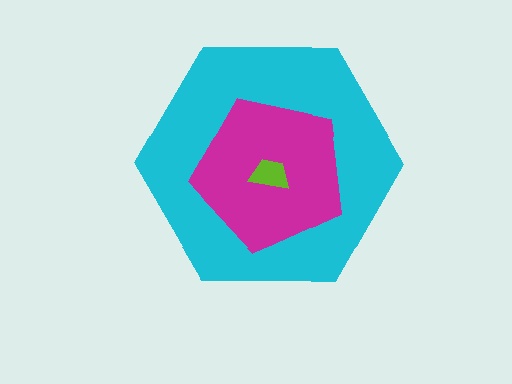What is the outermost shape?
The cyan hexagon.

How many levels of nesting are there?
3.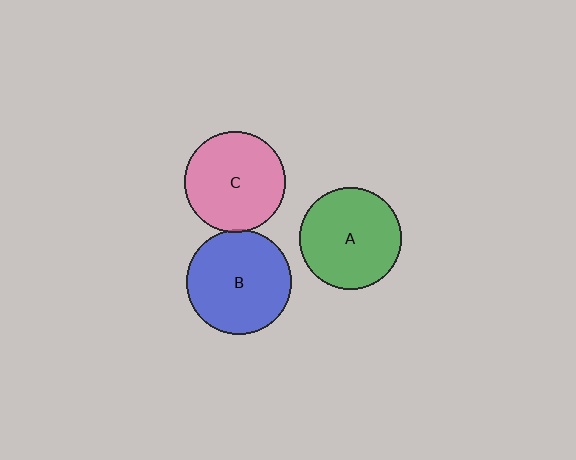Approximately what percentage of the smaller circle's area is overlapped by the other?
Approximately 5%.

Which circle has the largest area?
Circle B (blue).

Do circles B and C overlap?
Yes.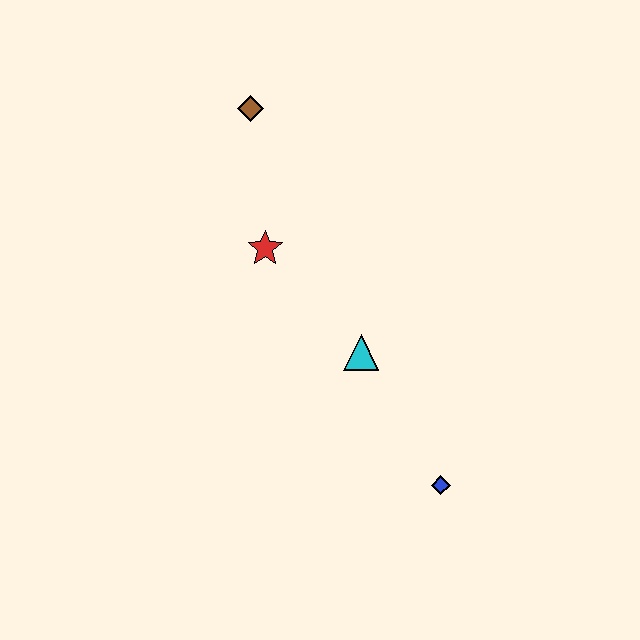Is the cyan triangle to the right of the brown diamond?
Yes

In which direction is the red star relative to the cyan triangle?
The red star is above the cyan triangle.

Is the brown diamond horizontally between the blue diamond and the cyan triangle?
No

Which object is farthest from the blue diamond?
The brown diamond is farthest from the blue diamond.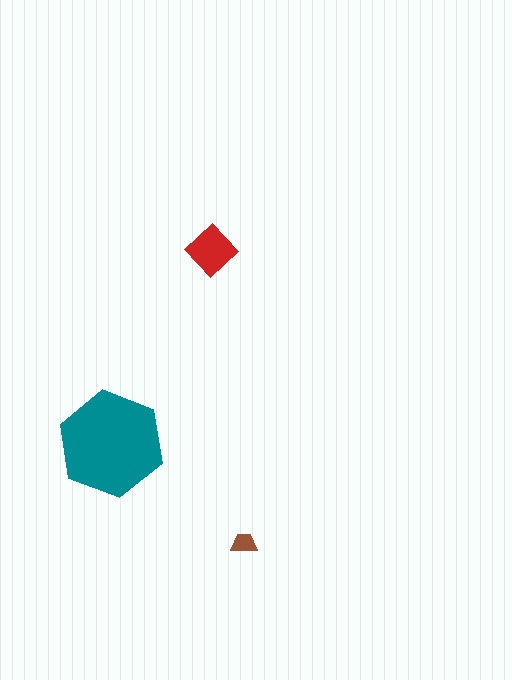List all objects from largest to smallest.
The teal hexagon, the red diamond, the brown trapezoid.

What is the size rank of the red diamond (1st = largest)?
2nd.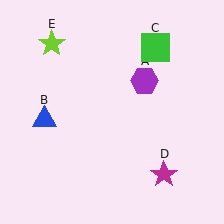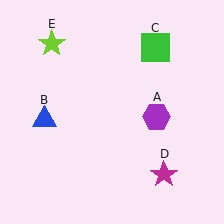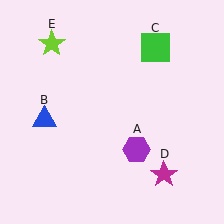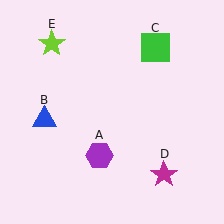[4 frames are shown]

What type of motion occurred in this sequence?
The purple hexagon (object A) rotated clockwise around the center of the scene.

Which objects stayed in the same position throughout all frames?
Blue triangle (object B) and green square (object C) and magenta star (object D) and lime star (object E) remained stationary.